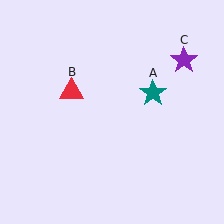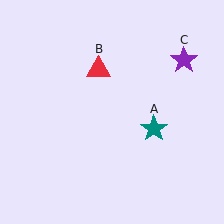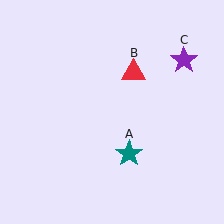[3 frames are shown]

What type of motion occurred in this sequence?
The teal star (object A), red triangle (object B) rotated clockwise around the center of the scene.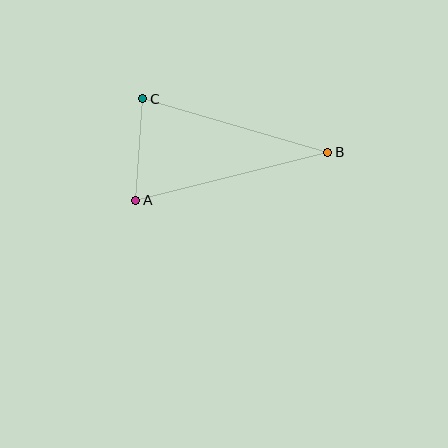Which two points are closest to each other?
Points A and C are closest to each other.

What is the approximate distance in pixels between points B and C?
The distance between B and C is approximately 193 pixels.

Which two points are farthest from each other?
Points A and B are farthest from each other.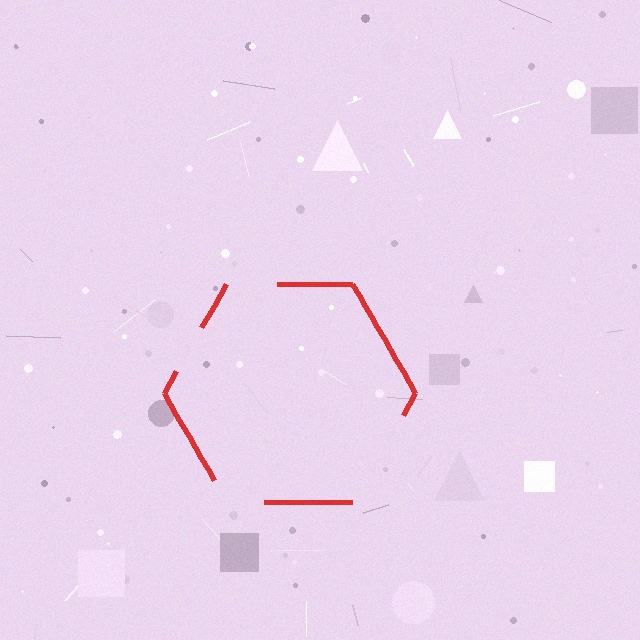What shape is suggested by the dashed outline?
The dashed outline suggests a hexagon.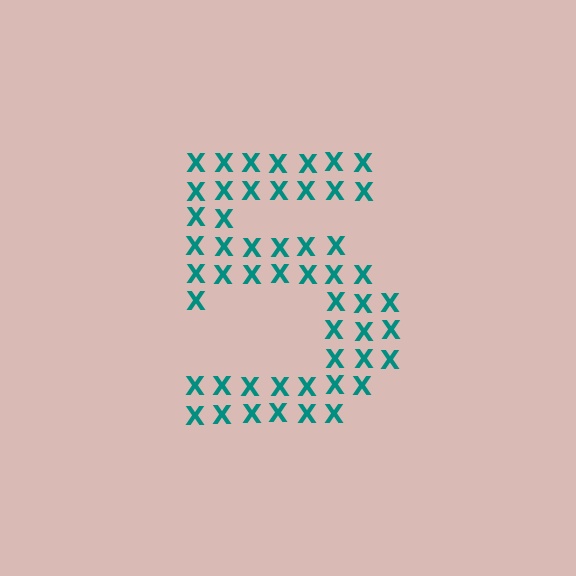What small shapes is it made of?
It is made of small letter X's.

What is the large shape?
The large shape is the digit 5.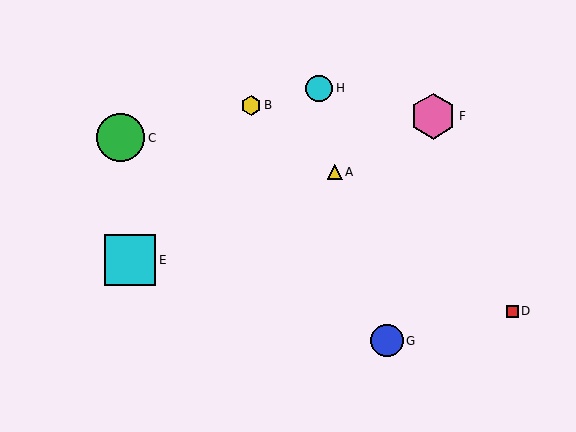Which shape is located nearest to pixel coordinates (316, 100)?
The cyan circle (labeled H) at (319, 88) is nearest to that location.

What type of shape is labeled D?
Shape D is a red square.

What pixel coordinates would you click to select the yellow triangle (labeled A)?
Click at (335, 172) to select the yellow triangle A.